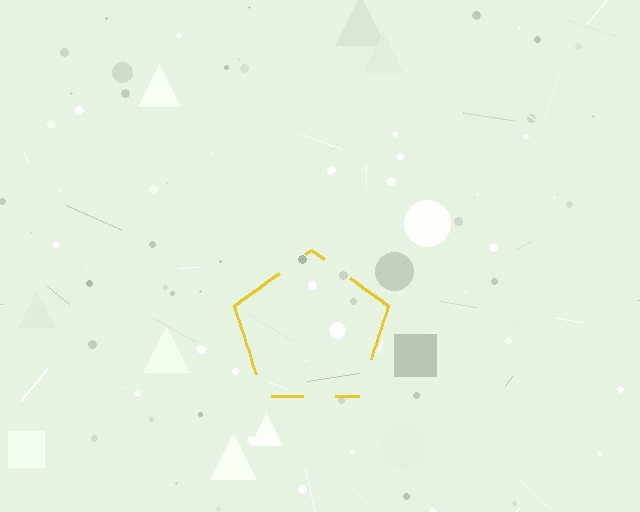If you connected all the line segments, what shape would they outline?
They would outline a pentagon.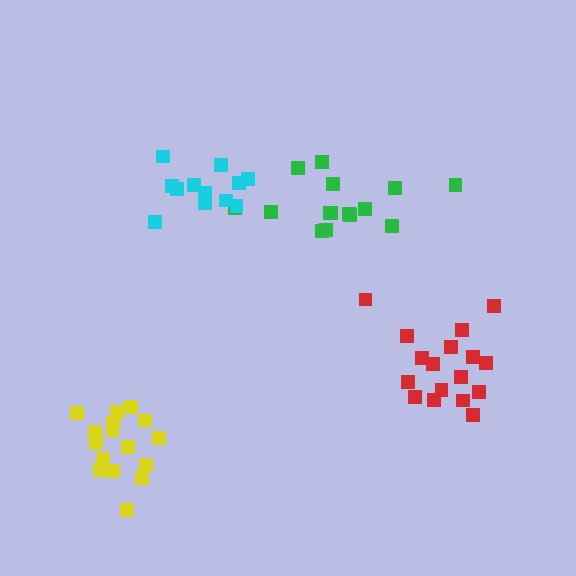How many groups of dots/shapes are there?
There are 4 groups.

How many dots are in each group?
Group 1: 16 dots, Group 2: 17 dots, Group 3: 15 dots, Group 4: 12 dots (60 total).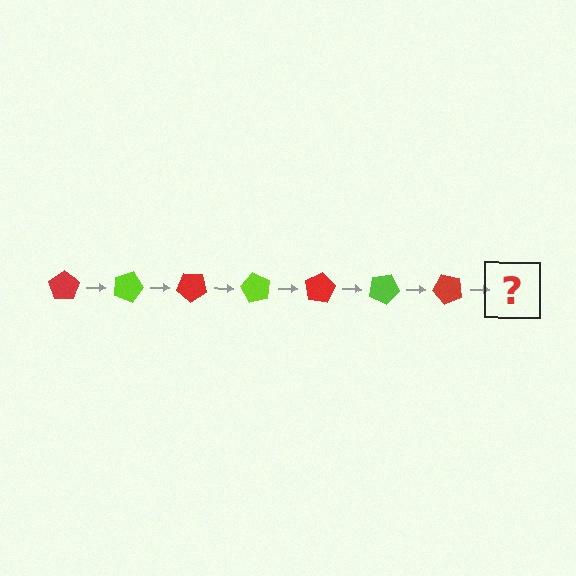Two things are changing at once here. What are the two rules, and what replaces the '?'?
The two rules are that it rotates 20 degrees each step and the color cycles through red and lime. The '?' should be a lime pentagon, rotated 140 degrees from the start.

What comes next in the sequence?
The next element should be a lime pentagon, rotated 140 degrees from the start.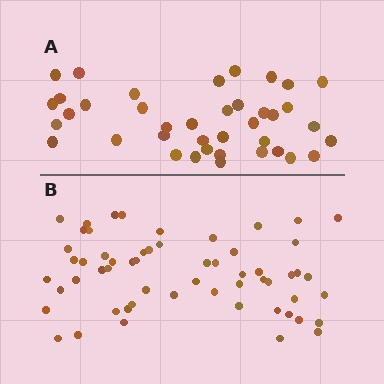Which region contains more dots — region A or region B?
Region B (the bottom region) has more dots.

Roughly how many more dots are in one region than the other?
Region B has approximately 20 more dots than region A.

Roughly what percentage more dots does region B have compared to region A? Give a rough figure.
About 50% more.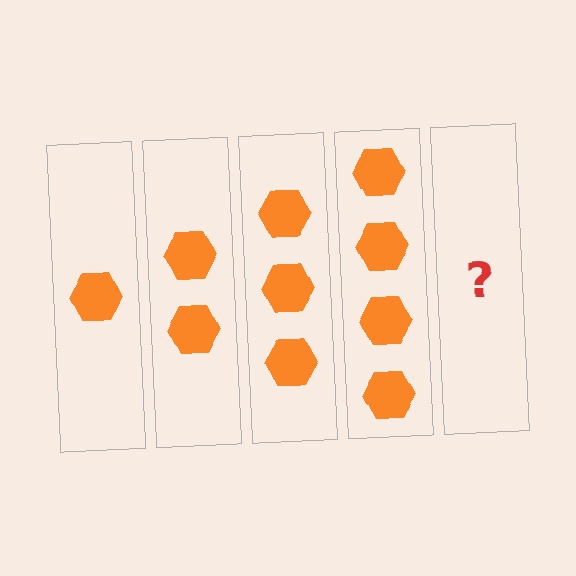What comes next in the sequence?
The next element should be 5 hexagons.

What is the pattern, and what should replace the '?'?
The pattern is that each step adds one more hexagon. The '?' should be 5 hexagons.